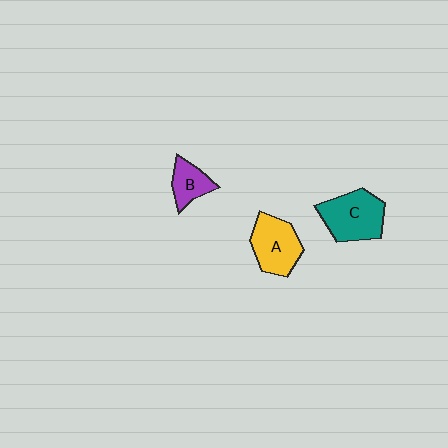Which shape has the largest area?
Shape C (teal).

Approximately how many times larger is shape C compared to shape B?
Approximately 1.9 times.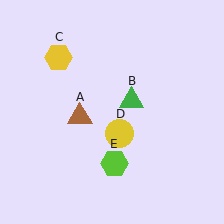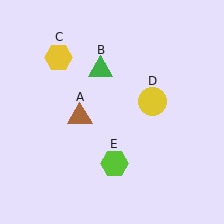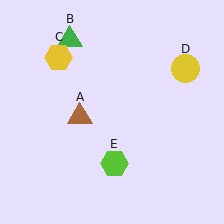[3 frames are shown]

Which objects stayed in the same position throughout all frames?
Brown triangle (object A) and yellow hexagon (object C) and lime hexagon (object E) remained stationary.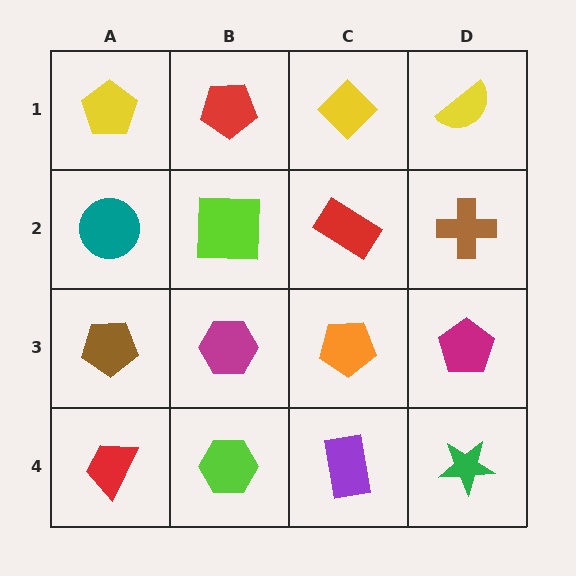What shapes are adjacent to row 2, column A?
A yellow pentagon (row 1, column A), a brown pentagon (row 3, column A), a lime square (row 2, column B).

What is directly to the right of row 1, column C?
A yellow semicircle.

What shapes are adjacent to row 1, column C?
A red rectangle (row 2, column C), a red pentagon (row 1, column B), a yellow semicircle (row 1, column D).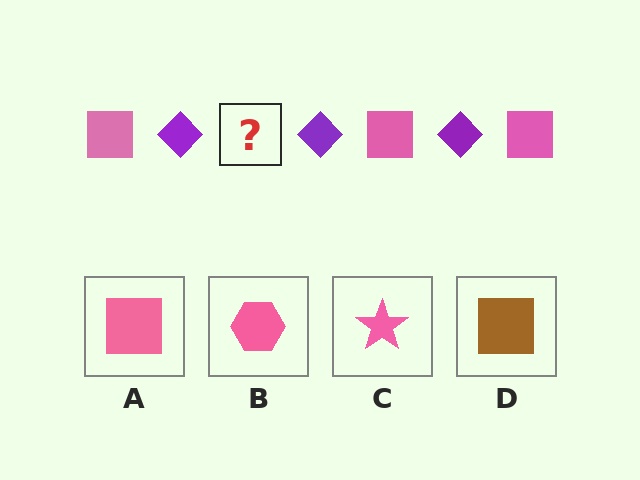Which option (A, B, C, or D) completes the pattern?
A.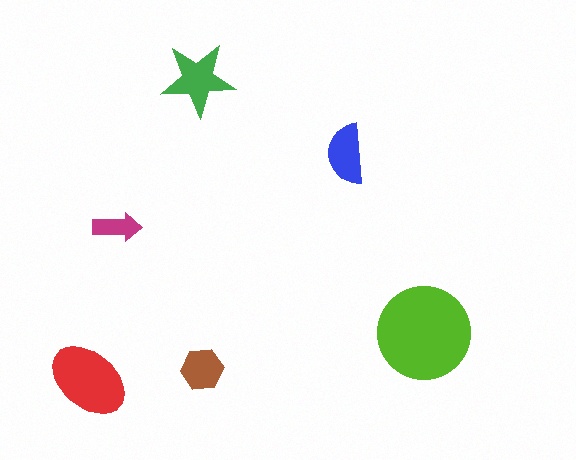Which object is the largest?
The lime circle.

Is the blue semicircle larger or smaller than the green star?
Smaller.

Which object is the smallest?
The magenta arrow.